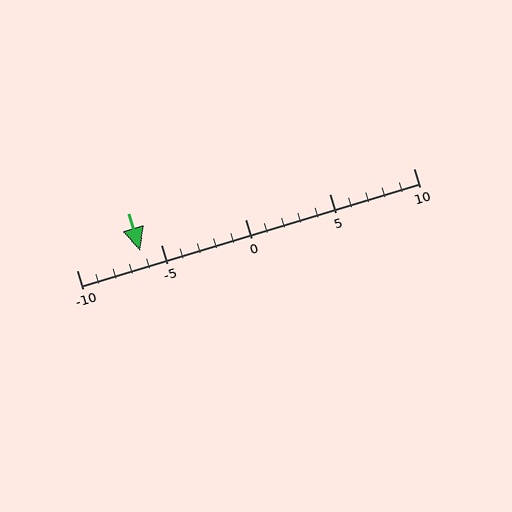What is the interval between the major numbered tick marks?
The major tick marks are spaced 5 units apart.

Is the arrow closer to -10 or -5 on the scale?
The arrow is closer to -5.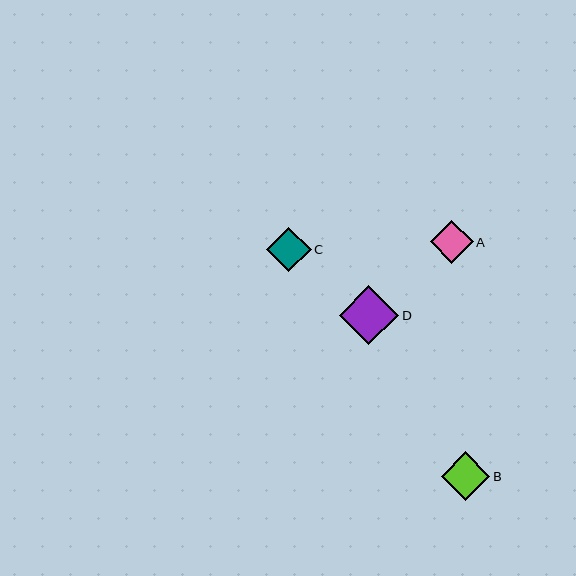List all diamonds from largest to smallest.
From largest to smallest: D, B, C, A.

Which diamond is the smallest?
Diamond A is the smallest with a size of approximately 43 pixels.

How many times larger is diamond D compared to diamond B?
Diamond D is approximately 1.2 times the size of diamond B.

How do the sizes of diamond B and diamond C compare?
Diamond B and diamond C are approximately the same size.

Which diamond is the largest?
Diamond D is the largest with a size of approximately 59 pixels.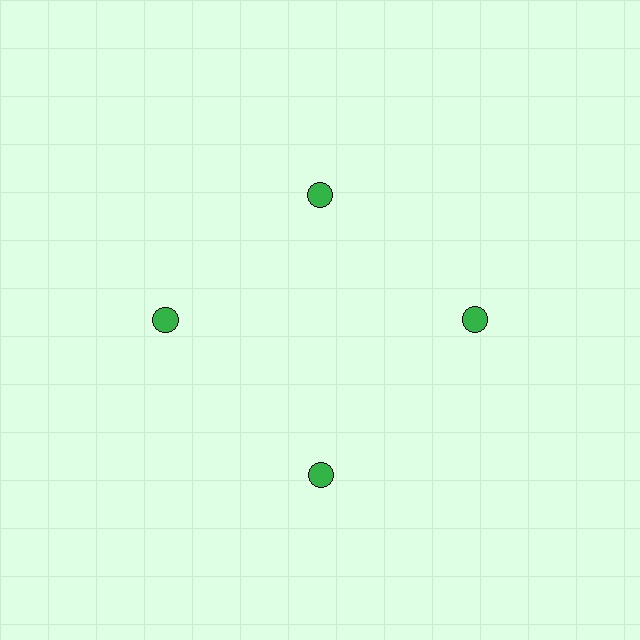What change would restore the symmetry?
The symmetry would be restored by moving it outward, back onto the ring so that all 4 circles sit at equal angles and equal distance from the center.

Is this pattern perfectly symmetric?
No. The 4 green circles are arranged in a ring, but one element near the 12 o'clock position is pulled inward toward the center, breaking the 4-fold rotational symmetry.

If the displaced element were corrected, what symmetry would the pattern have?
It would have 4-fold rotational symmetry — the pattern would map onto itself every 90 degrees.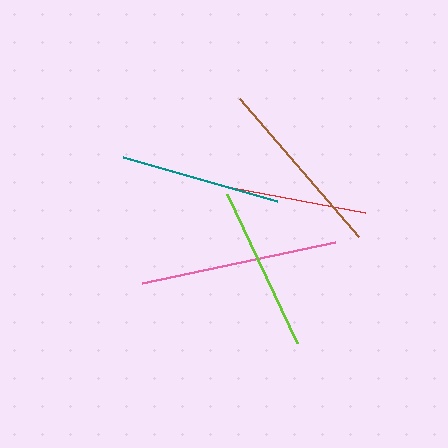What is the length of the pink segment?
The pink segment is approximately 198 pixels long.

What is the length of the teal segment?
The teal segment is approximately 160 pixels long.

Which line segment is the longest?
The pink line is the longest at approximately 198 pixels.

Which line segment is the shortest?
The red line is the shortest at approximately 136 pixels.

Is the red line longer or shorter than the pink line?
The pink line is longer than the red line.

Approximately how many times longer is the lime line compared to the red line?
The lime line is approximately 1.2 times the length of the red line.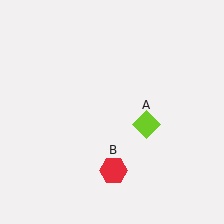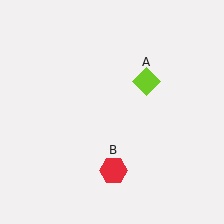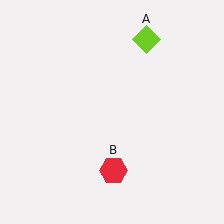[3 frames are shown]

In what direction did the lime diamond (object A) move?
The lime diamond (object A) moved up.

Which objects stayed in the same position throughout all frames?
Red hexagon (object B) remained stationary.